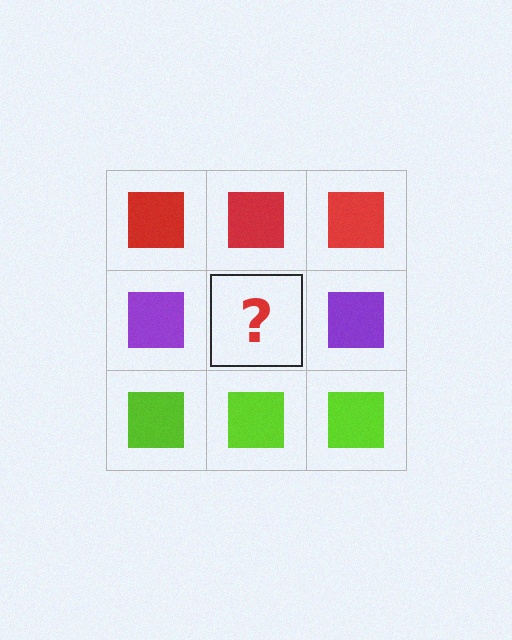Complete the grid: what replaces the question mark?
The question mark should be replaced with a purple square.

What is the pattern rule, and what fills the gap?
The rule is that each row has a consistent color. The gap should be filled with a purple square.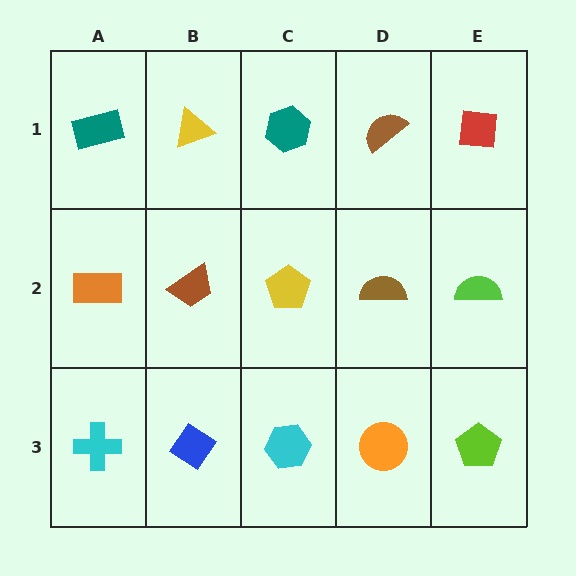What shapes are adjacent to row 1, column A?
An orange rectangle (row 2, column A), a yellow triangle (row 1, column B).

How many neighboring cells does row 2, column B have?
4.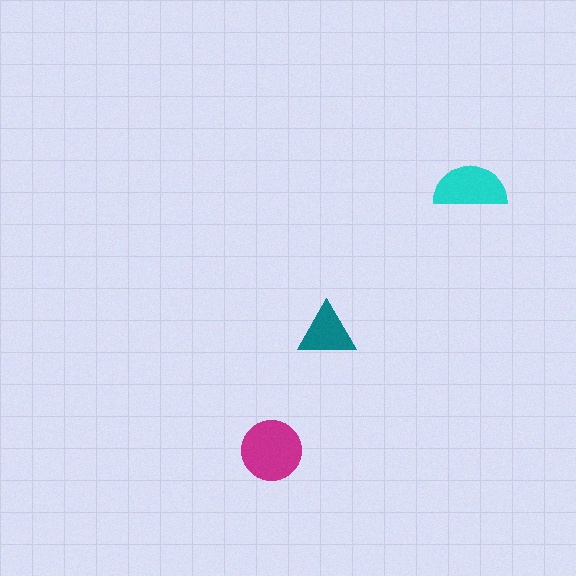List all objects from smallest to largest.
The teal triangle, the cyan semicircle, the magenta circle.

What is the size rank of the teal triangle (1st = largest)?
3rd.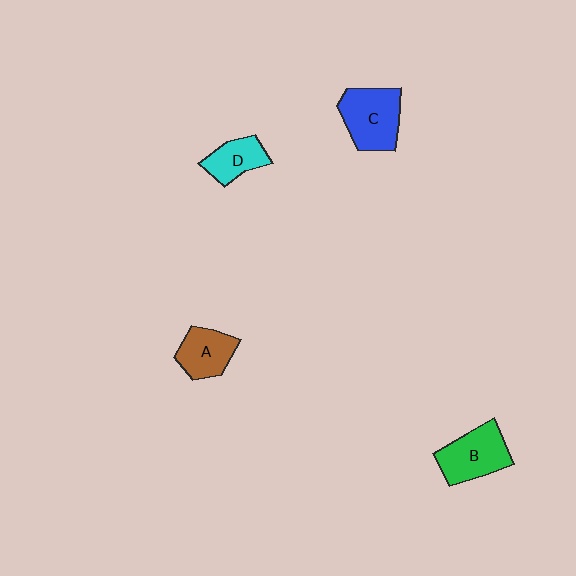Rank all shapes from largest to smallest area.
From largest to smallest: C (blue), B (green), A (brown), D (cyan).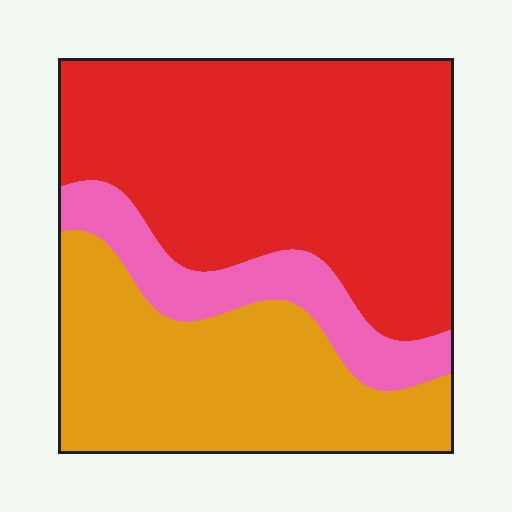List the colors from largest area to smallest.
From largest to smallest: red, orange, pink.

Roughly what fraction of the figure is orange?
Orange covers roughly 35% of the figure.